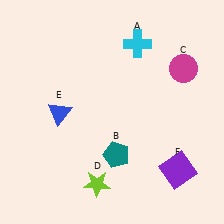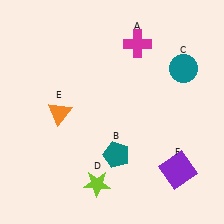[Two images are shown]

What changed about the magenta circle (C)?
In Image 1, C is magenta. In Image 2, it changed to teal.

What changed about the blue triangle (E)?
In Image 1, E is blue. In Image 2, it changed to orange.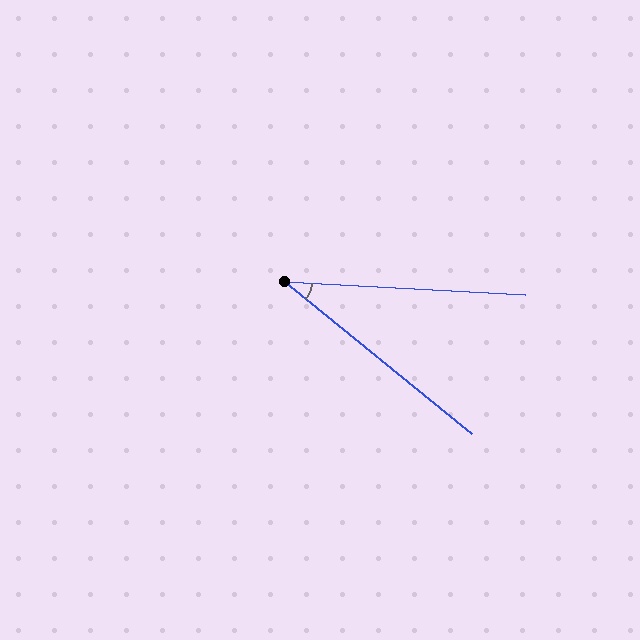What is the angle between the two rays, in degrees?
Approximately 36 degrees.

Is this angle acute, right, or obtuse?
It is acute.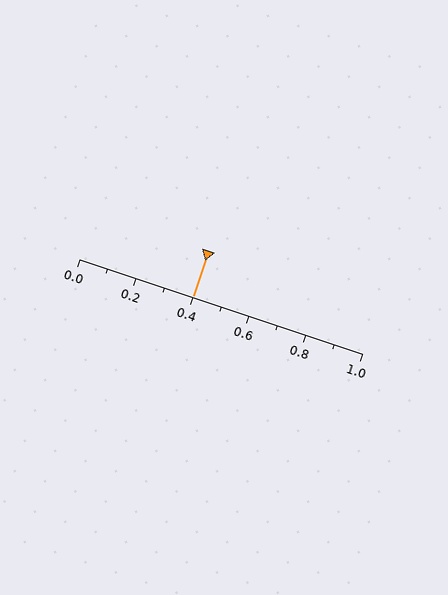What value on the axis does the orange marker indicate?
The marker indicates approximately 0.4.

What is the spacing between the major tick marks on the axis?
The major ticks are spaced 0.2 apart.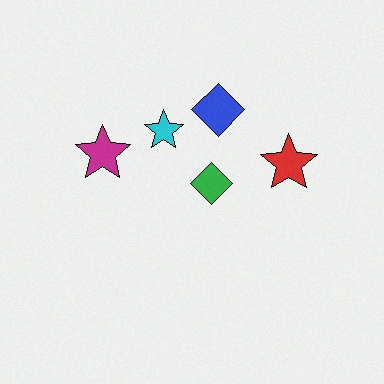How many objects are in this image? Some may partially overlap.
There are 5 objects.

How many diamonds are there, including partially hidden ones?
There are 2 diamonds.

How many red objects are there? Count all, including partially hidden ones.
There is 1 red object.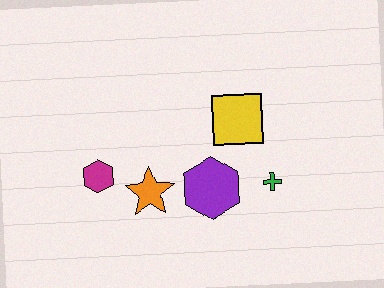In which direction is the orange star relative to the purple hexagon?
The orange star is to the left of the purple hexagon.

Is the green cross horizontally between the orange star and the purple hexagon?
No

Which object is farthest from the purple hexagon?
The magenta hexagon is farthest from the purple hexagon.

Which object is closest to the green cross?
The purple hexagon is closest to the green cross.